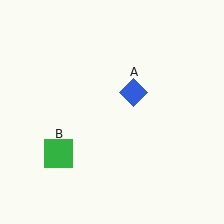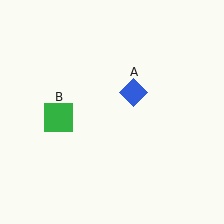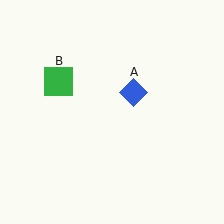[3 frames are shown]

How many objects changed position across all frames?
1 object changed position: green square (object B).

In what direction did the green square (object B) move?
The green square (object B) moved up.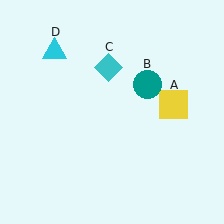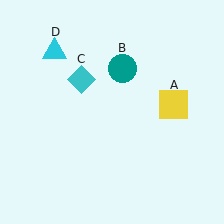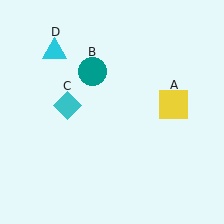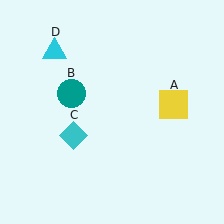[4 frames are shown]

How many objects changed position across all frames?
2 objects changed position: teal circle (object B), cyan diamond (object C).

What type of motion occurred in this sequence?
The teal circle (object B), cyan diamond (object C) rotated counterclockwise around the center of the scene.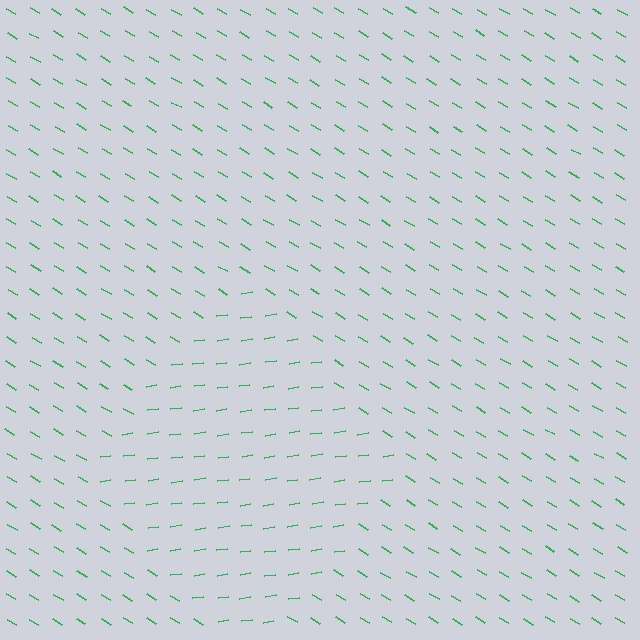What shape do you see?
I see a diamond.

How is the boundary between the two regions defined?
The boundary is defined purely by a change in line orientation (approximately 39 degrees difference). All lines are the same color and thickness.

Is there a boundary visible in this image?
Yes, there is a texture boundary formed by a change in line orientation.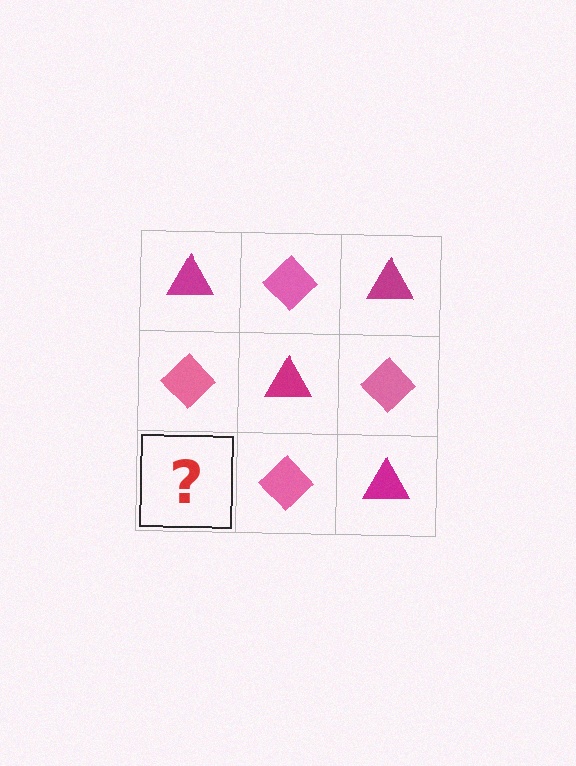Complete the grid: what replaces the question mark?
The question mark should be replaced with a magenta triangle.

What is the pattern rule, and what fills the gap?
The rule is that it alternates magenta triangle and pink diamond in a checkerboard pattern. The gap should be filled with a magenta triangle.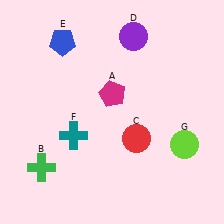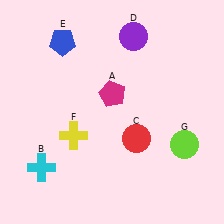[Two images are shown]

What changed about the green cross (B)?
In Image 1, B is green. In Image 2, it changed to cyan.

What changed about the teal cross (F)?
In Image 1, F is teal. In Image 2, it changed to yellow.